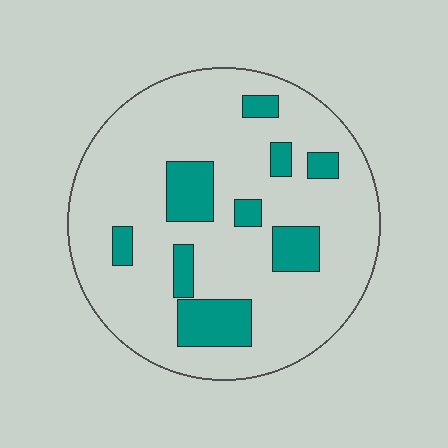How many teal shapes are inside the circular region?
9.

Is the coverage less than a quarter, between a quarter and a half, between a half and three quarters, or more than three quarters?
Less than a quarter.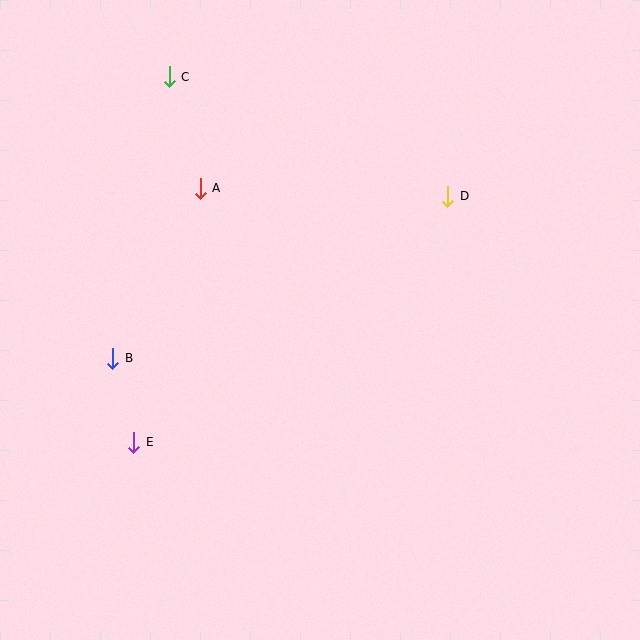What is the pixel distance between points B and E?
The distance between B and E is 87 pixels.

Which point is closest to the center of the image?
Point D at (448, 196) is closest to the center.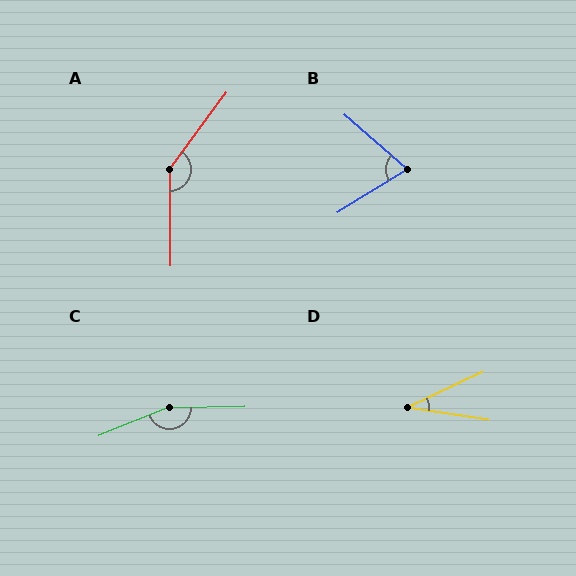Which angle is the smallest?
D, at approximately 34 degrees.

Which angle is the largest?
C, at approximately 159 degrees.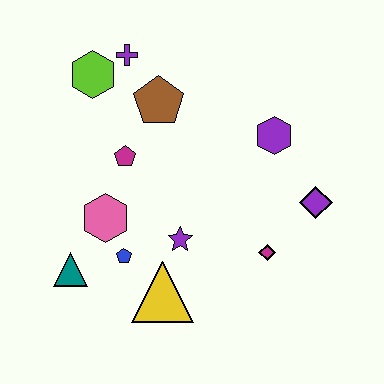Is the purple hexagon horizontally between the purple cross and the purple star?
No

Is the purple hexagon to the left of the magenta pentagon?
No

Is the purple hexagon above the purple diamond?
Yes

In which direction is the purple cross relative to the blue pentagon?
The purple cross is above the blue pentagon.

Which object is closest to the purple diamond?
The magenta diamond is closest to the purple diamond.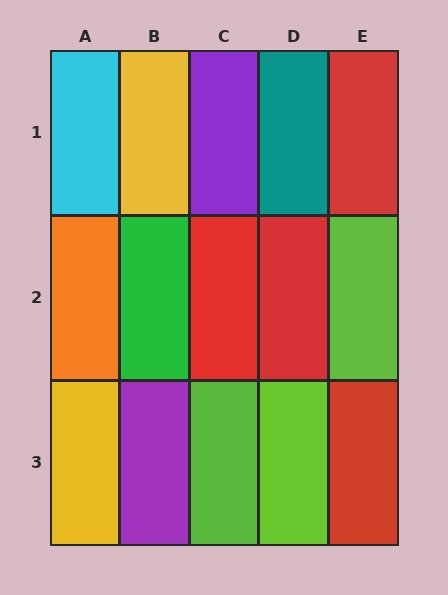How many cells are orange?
1 cell is orange.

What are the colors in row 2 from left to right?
Orange, green, red, red, lime.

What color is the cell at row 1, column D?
Teal.